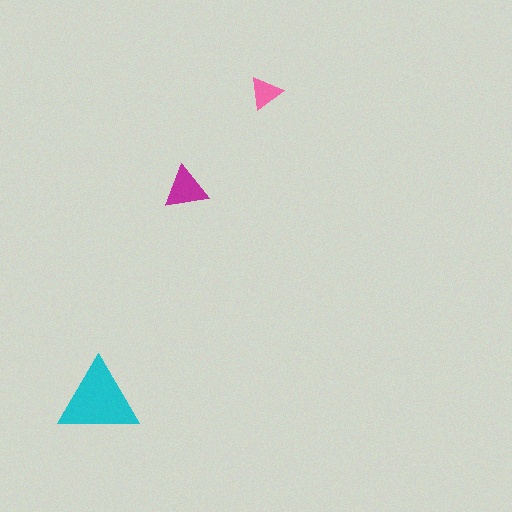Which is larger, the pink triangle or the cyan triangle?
The cyan one.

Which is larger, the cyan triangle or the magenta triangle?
The cyan one.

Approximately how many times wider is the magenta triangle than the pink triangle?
About 1.5 times wider.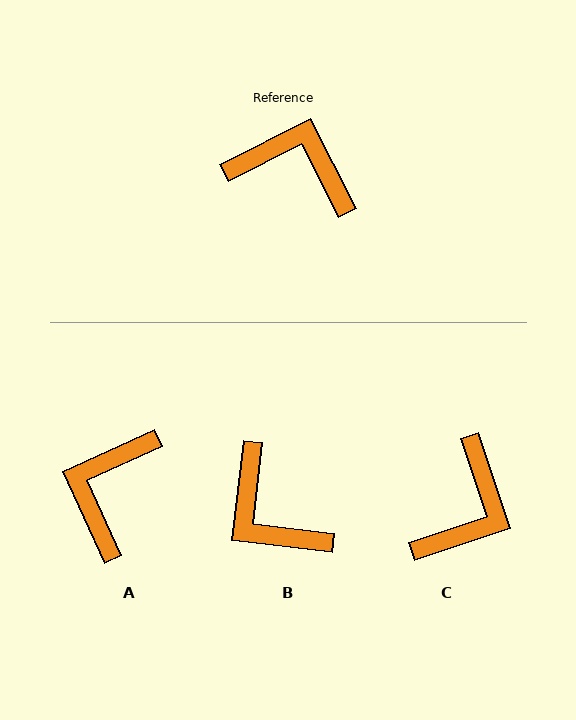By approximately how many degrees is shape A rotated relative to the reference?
Approximately 88 degrees counter-clockwise.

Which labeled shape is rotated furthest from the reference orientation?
B, about 146 degrees away.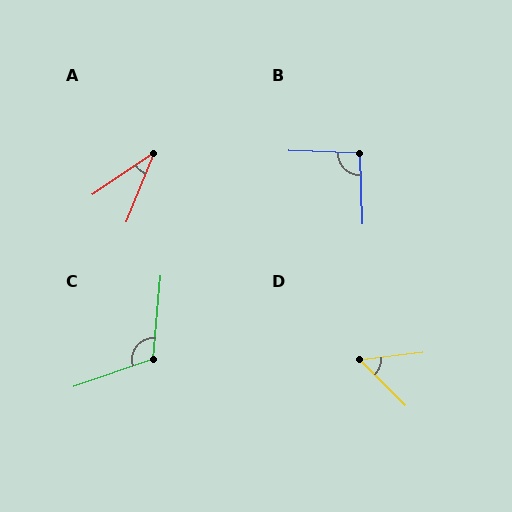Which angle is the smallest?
A, at approximately 34 degrees.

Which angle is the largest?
C, at approximately 114 degrees.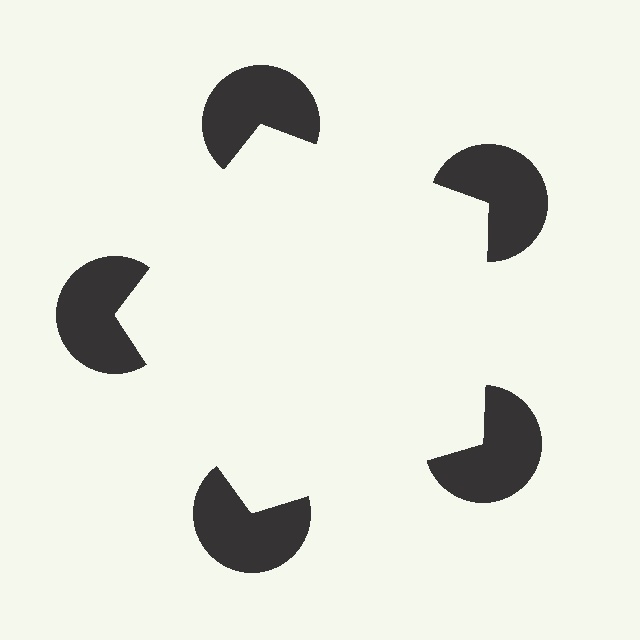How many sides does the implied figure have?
5 sides.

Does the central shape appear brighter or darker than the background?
It typically appears slightly brighter than the background, even though no actual brightness change is drawn.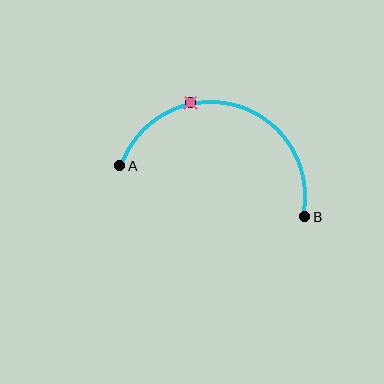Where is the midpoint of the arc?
The arc midpoint is the point on the curve farthest from the straight line joining A and B. It sits above that line.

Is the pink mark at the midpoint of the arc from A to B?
No. The pink mark lies on the arc but is closer to endpoint A. The arc midpoint would be at the point on the curve equidistant along the arc from both A and B.